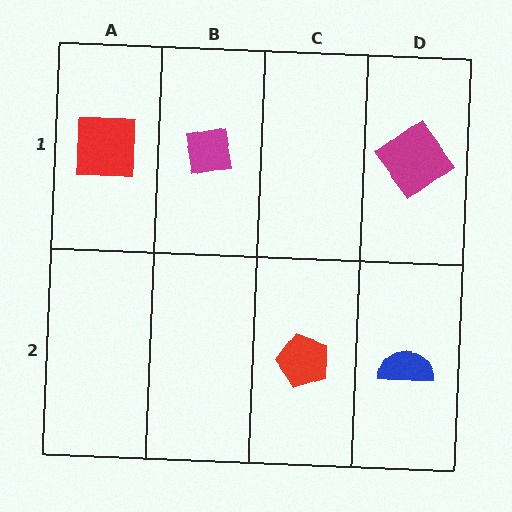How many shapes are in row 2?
2 shapes.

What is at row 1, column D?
A magenta diamond.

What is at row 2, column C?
A red pentagon.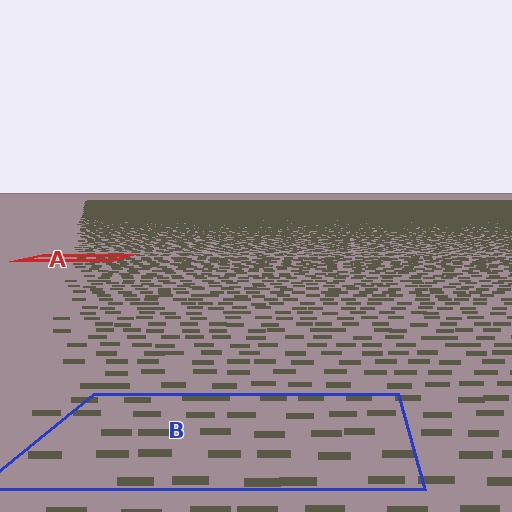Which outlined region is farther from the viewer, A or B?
Region A is farther from the viewer — the texture elements inside it appear smaller and more densely packed.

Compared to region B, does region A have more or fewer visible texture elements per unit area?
Region A has more texture elements per unit area — they are packed more densely because it is farther away.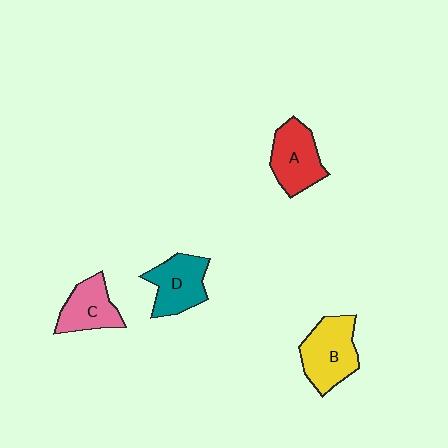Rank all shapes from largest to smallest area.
From largest to smallest: B (yellow), A (red), D (teal), C (pink).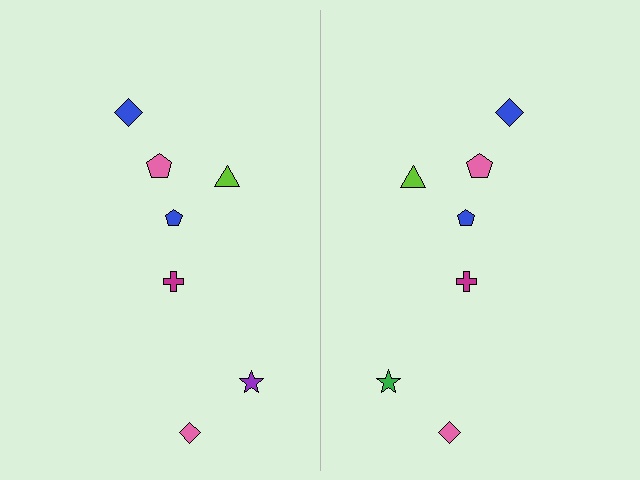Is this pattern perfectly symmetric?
No, the pattern is not perfectly symmetric. The green star on the right side breaks the symmetry — its mirror counterpart is purple.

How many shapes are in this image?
There are 14 shapes in this image.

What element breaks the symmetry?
The green star on the right side breaks the symmetry — its mirror counterpart is purple.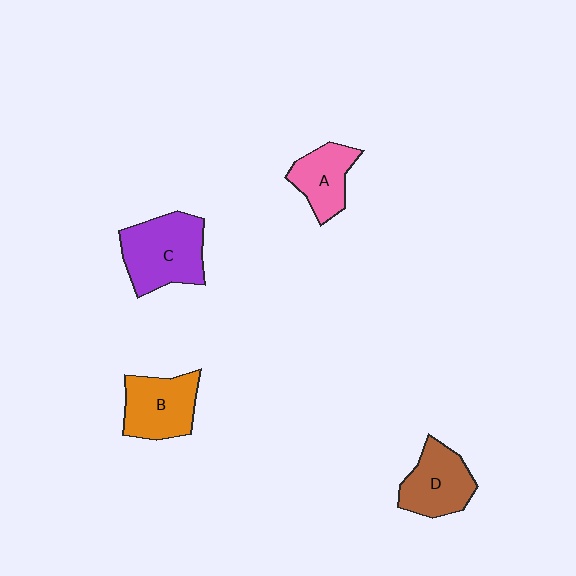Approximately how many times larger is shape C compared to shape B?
Approximately 1.2 times.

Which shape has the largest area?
Shape C (purple).